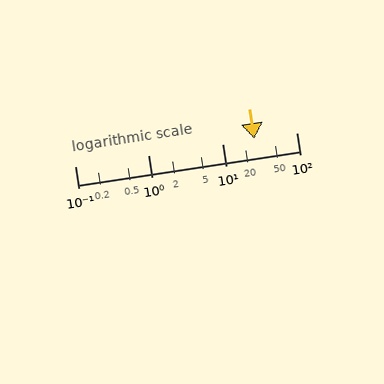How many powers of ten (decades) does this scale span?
The scale spans 3 decades, from 0.1 to 100.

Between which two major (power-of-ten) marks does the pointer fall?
The pointer is between 10 and 100.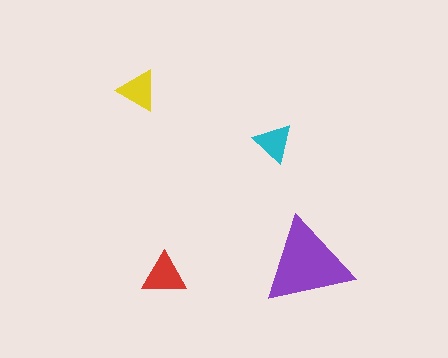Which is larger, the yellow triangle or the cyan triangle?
The yellow one.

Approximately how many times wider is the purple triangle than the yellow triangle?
About 2 times wider.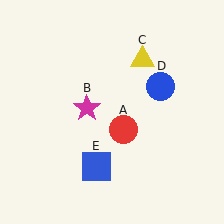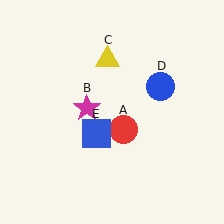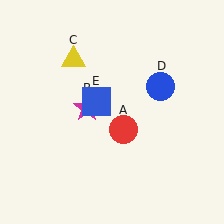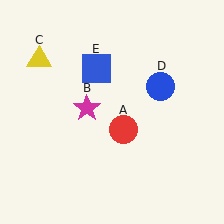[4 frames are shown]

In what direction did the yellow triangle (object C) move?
The yellow triangle (object C) moved left.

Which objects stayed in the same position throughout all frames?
Red circle (object A) and magenta star (object B) and blue circle (object D) remained stationary.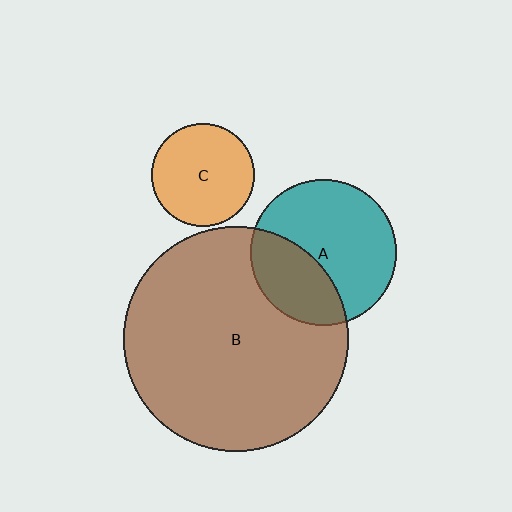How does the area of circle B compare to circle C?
Approximately 4.7 times.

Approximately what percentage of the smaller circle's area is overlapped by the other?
Approximately 35%.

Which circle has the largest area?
Circle B (brown).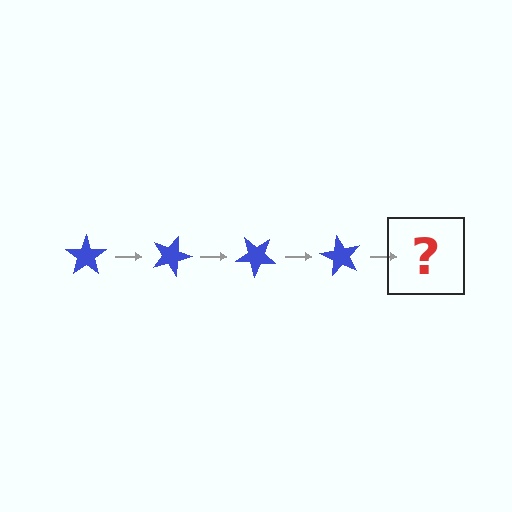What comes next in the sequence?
The next element should be a blue star rotated 80 degrees.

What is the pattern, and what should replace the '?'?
The pattern is that the star rotates 20 degrees each step. The '?' should be a blue star rotated 80 degrees.